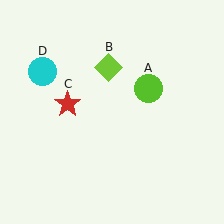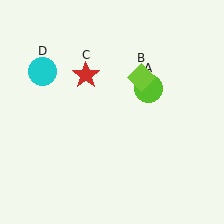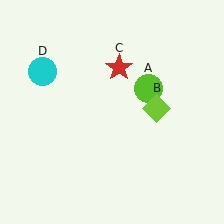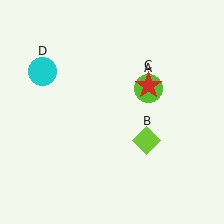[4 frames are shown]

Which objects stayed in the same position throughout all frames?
Lime circle (object A) and cyan circle (object D) remained stationary.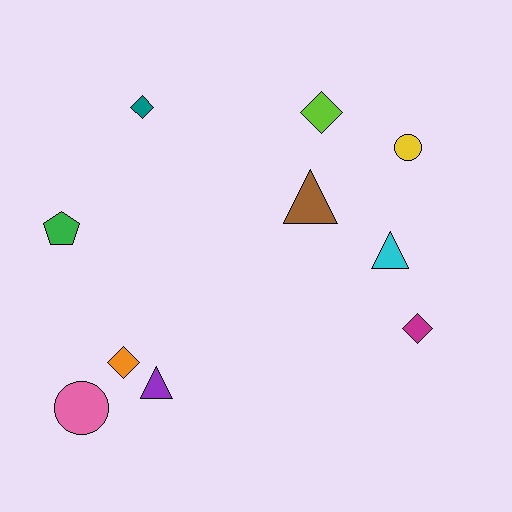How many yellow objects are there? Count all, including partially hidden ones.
There is 1 yellow object.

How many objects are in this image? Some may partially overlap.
There are 10 objects.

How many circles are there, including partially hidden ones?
There are 2 circles.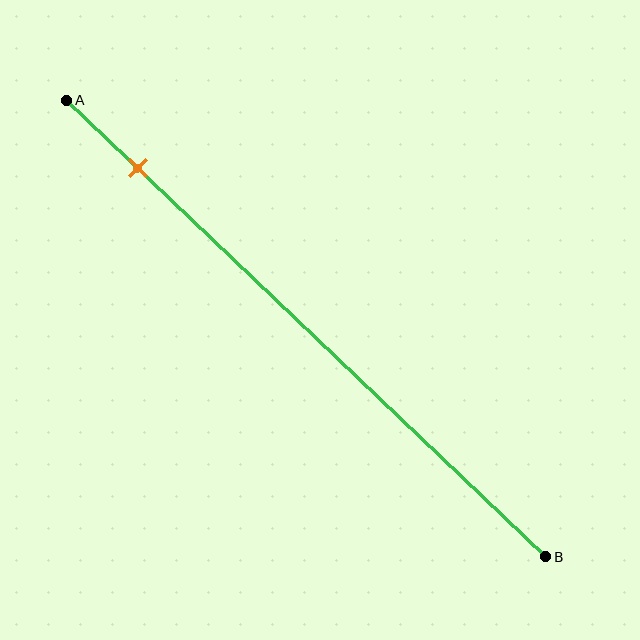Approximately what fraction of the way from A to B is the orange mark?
The orange mark is approximately 15% of the way from A to B.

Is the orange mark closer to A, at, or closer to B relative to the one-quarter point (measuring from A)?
The orange mark is closer to point A than the one-quarter point of segment AB.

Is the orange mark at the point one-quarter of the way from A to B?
No, the mark is at about 15% from A, not at the 25% one-quarter point.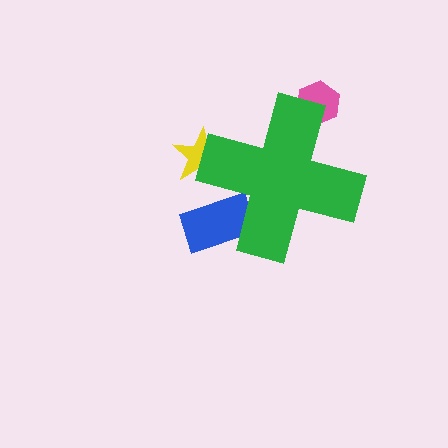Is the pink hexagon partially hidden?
Yes, the pink hexagon is partially hidden behind the green cross.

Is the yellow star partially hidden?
Yes, the yellow star is partially hidden behind the green cross.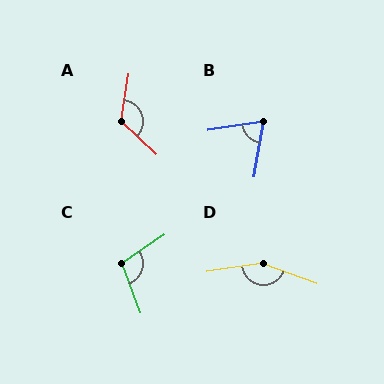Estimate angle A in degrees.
Approximately 124 degrees.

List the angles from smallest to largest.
B (72°), C (105°), A (124°), D (151°).